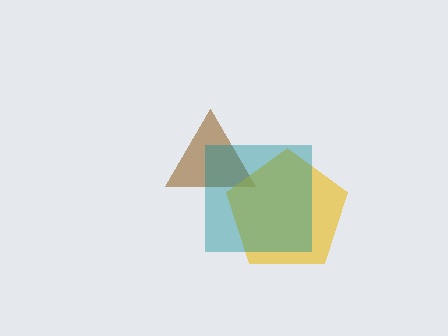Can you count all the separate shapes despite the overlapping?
Yes, there are 3 separate shapes.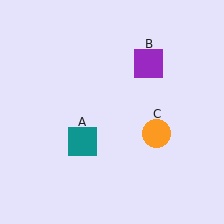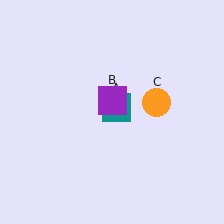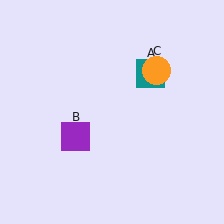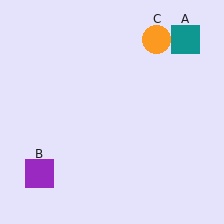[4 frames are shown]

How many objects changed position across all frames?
3 objects changed position: teal square (object A), purple square (object B), orange circle (object C).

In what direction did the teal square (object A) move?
The teal square (object A) moved up and to the right.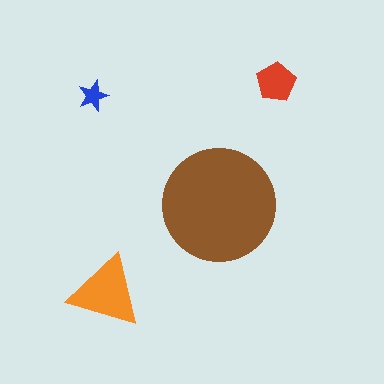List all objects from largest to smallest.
The brown circle, the orange triangle, the red pentagon, the blue star.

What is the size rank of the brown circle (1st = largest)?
1st.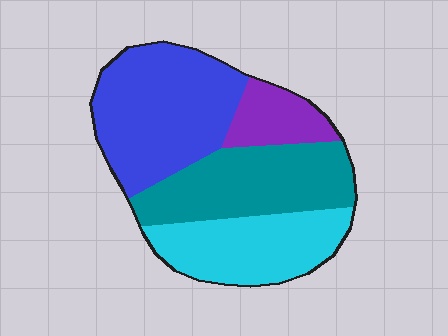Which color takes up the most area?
Blue, at roughly 35%.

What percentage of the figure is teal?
Teal takes up between a sixth and a third of the figure.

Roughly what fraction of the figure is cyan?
Cyan covers 25% of the figure.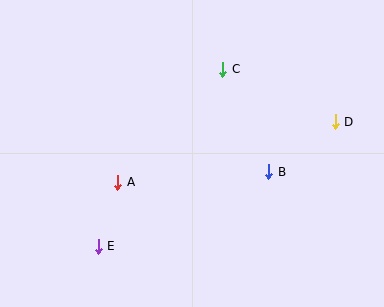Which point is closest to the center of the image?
Point B at (269, 172) is closest to the center.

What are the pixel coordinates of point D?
Point D is at (335, 122).